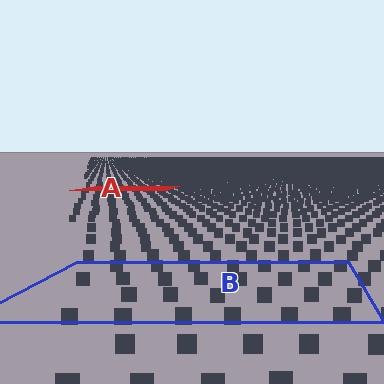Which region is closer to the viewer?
Region B is closer. The texture elements there are larger and more spread out.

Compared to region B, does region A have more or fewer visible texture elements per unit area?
Region A has more texture elements per unit area — they are packed more densely because it is farther away.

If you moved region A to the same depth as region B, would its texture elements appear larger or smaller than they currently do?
They would appear larger. At a closer depth, the same texture elements are projected at a bigger on-screen size.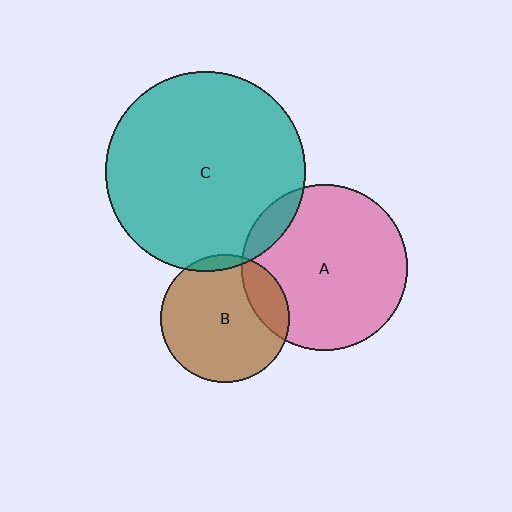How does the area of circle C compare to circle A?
Approximately 1.4 times.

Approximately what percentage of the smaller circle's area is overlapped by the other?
Approximately 20%.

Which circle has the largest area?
Circle C (teal).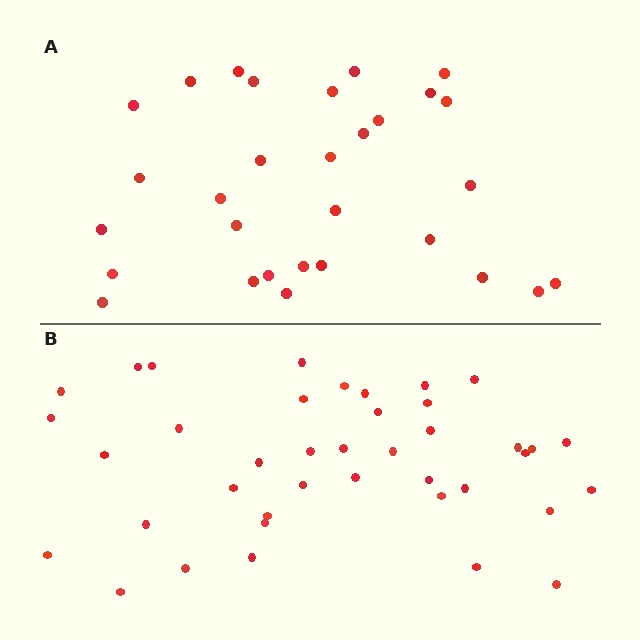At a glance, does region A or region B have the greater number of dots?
Region B (the bottom region) has more dots.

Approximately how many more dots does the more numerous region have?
Region B has roughly 10 or so more dots than region A.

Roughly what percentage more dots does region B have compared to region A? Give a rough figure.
About 35% more.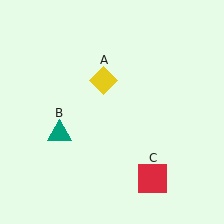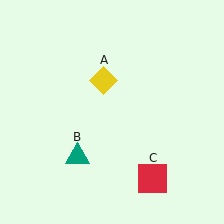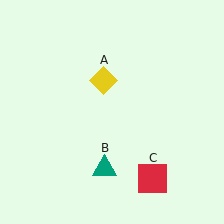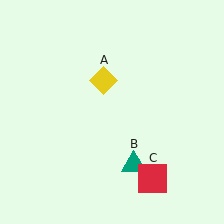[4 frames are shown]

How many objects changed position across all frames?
1 object changed position: teal triangle (object B).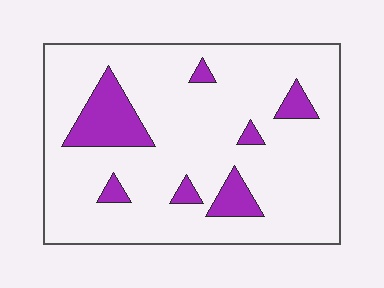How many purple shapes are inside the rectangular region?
7.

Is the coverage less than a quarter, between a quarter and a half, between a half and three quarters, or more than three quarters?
Less than a quarter.